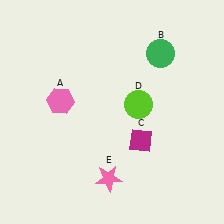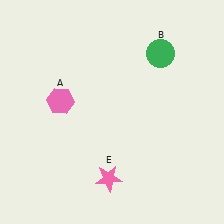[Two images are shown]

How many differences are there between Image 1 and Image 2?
There are 2 differences between the two images.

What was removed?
The magenta diamond (C), the lime circle (D) were removed in Image 2.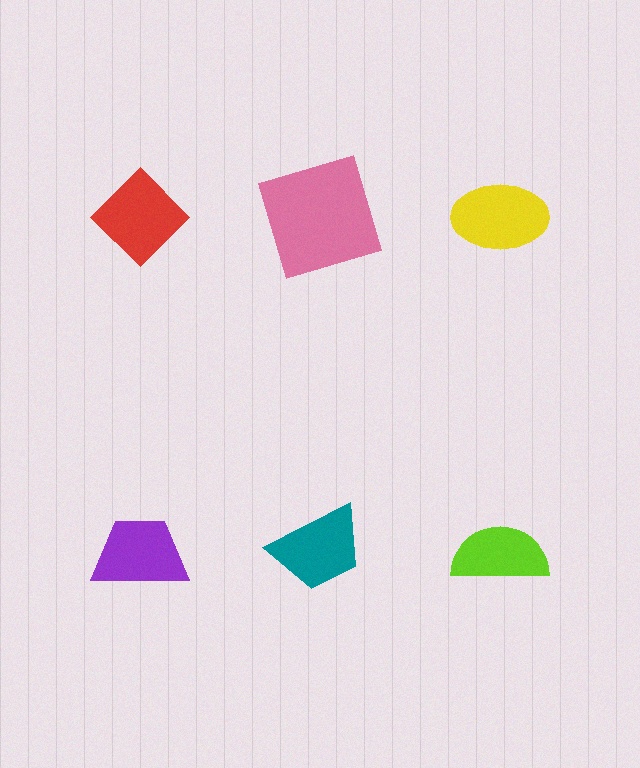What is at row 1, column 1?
A red diamond.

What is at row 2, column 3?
A lime semicircle.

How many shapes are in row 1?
3 shapes.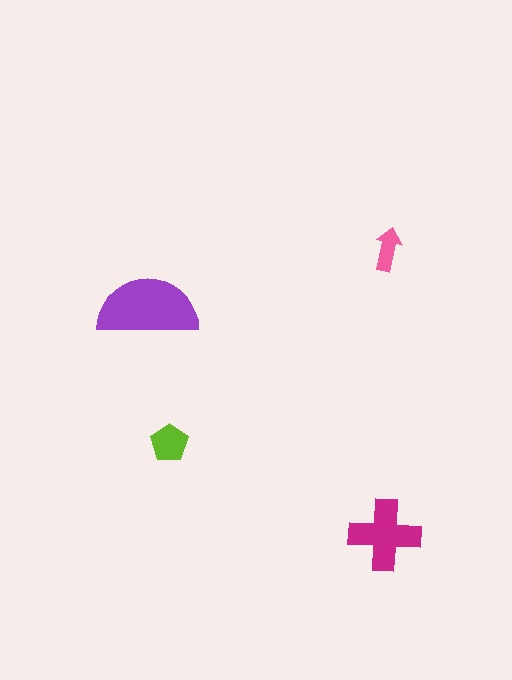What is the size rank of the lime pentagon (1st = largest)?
3rd.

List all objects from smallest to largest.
The pink arrow, the lime pentagon, the magenta cross, the purple semicircle.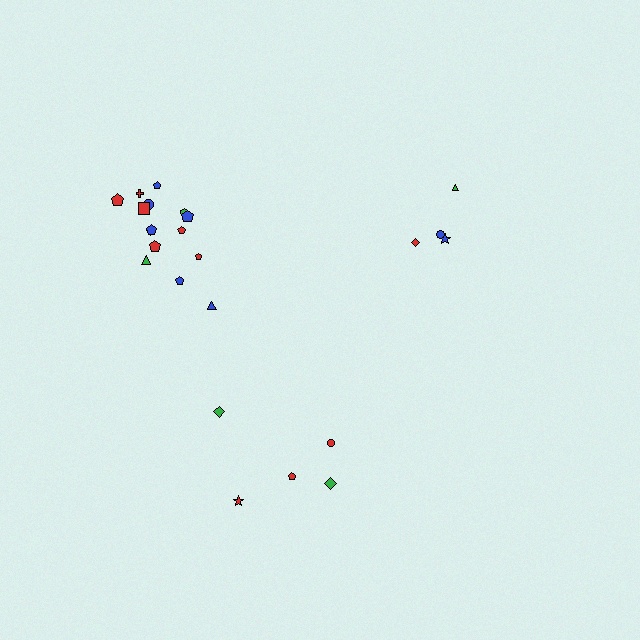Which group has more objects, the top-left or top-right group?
The top-left group.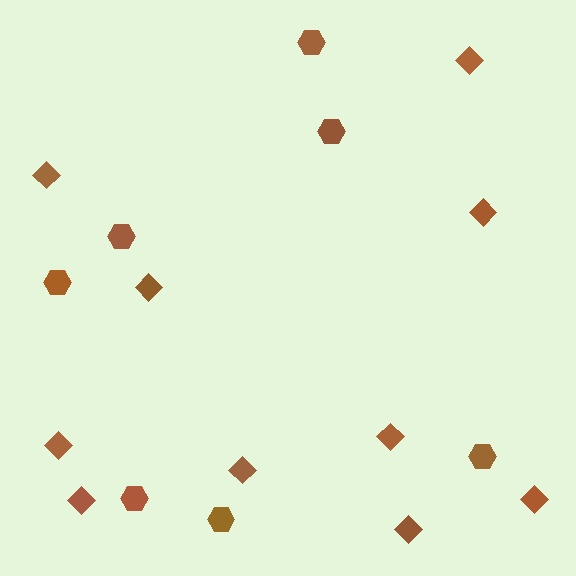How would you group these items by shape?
There are 2 groups: one group of diamonds (10) and one group of hexagons (7).